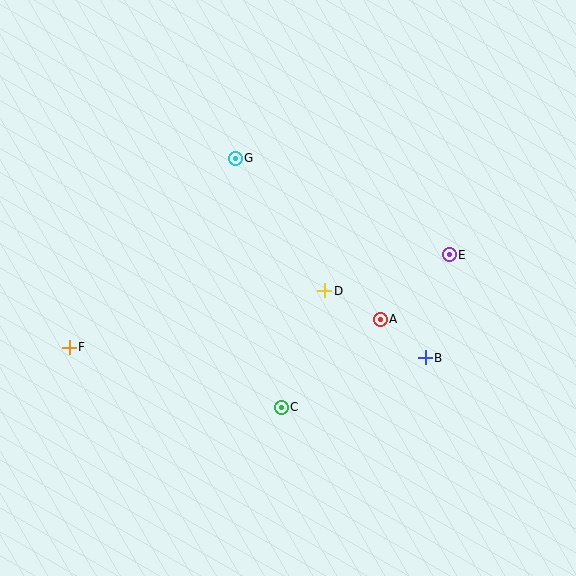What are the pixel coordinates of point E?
Point E is at (449, 255).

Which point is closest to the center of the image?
Point D at (325, 291) is closest to the center.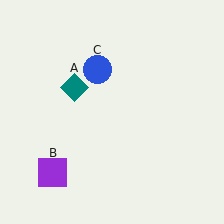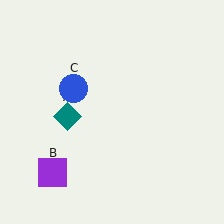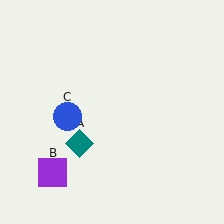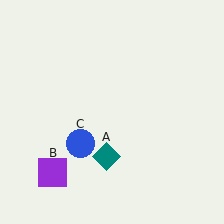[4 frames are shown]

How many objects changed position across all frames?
2 objects changed position: teal diamond (object A), blue circle (object C).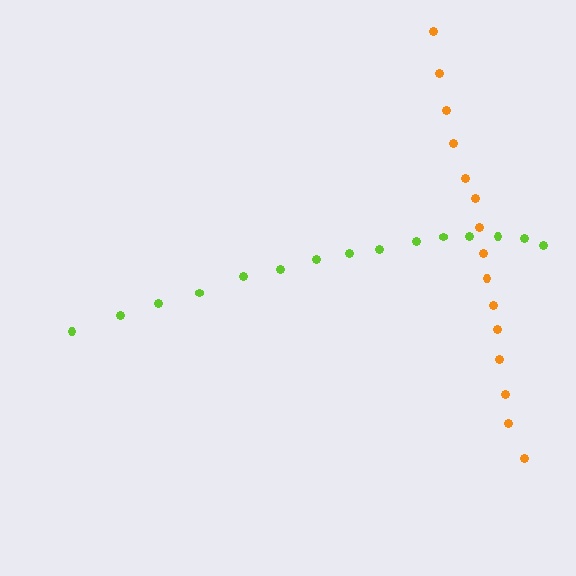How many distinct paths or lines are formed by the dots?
There are 2 distinct paths.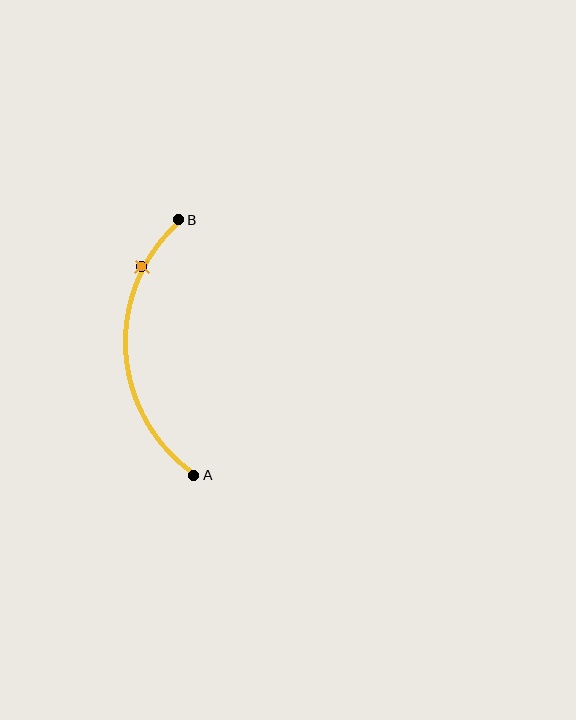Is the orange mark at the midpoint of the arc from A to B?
No. The orange mark lies on the arc but is closer to endpoint B. The arc midpoint would be at the point on the curve equidistant along the arc from both A and B.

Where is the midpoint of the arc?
The arc midpoint is the point on the curve farthest from the straight line joining A and B. It sits to the left of that line.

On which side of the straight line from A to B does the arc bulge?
The arc bulges to the left of the straight line connecting A and B.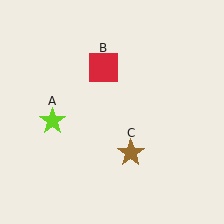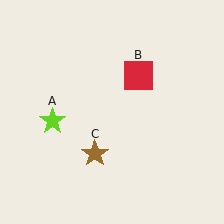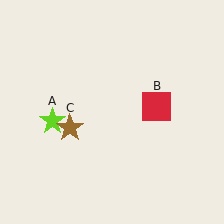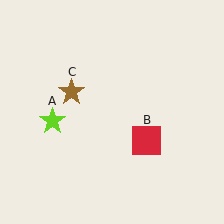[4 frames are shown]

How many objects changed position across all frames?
2 objects changed position: red square (object B), brown star (object C).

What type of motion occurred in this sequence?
The red square (object B), brown star (object C) rotated clockwise around the center of the scene.